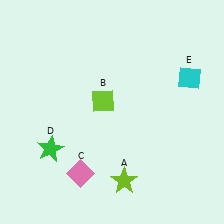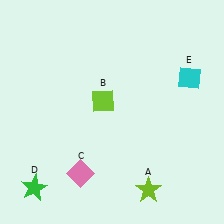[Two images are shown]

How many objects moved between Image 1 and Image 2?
2 objects moved between the two images.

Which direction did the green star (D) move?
The green star (D) moved down.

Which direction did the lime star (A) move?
The lime star (A) moved right.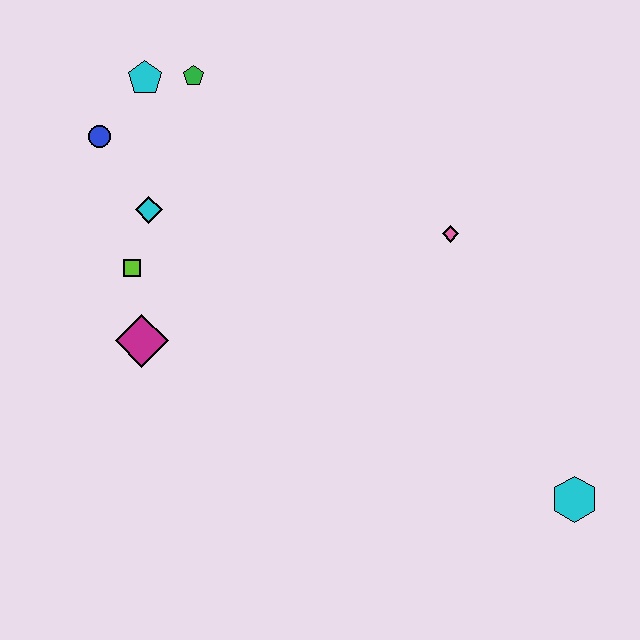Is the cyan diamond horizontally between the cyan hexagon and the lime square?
Yes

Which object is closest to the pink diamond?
The cyan hexagon is closest to the pink diamond.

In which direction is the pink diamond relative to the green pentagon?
The pink diamond is to the right of the green pentagon.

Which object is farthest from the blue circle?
The cyan hexagon is farthest from the blue circle.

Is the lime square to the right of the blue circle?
Yes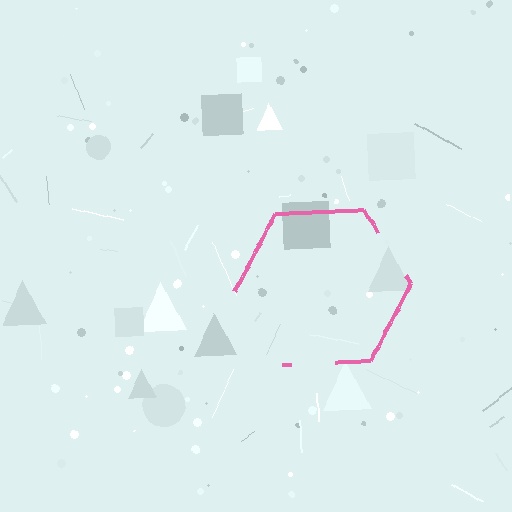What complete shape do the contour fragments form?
The contour fragments form a hexagon.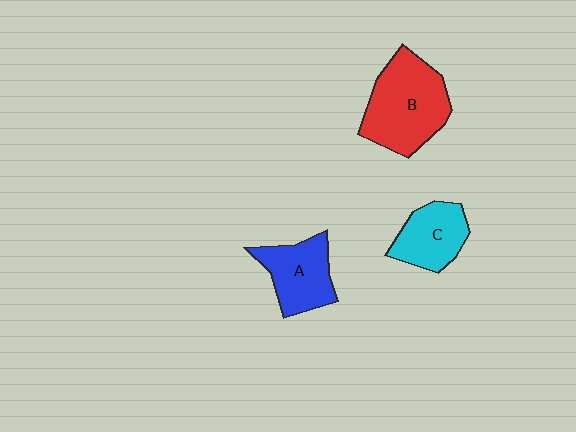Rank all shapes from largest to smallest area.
From largest to smallest: B (red), A (blue), C (cyan).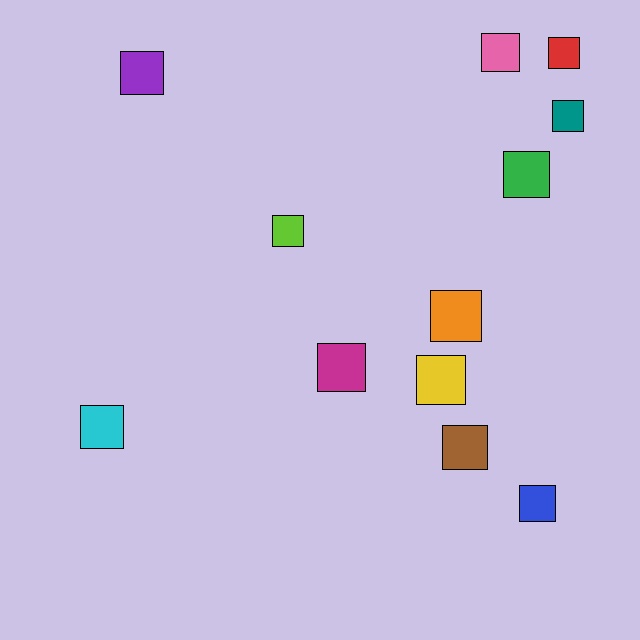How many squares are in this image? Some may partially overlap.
There are 12 squares.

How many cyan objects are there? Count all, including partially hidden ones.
There is 1 cyan object.